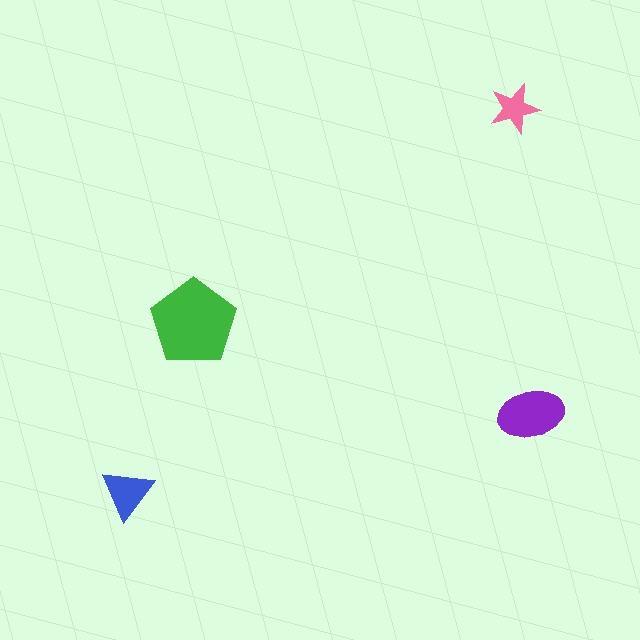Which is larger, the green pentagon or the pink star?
The green pentagon.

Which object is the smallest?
The pink star.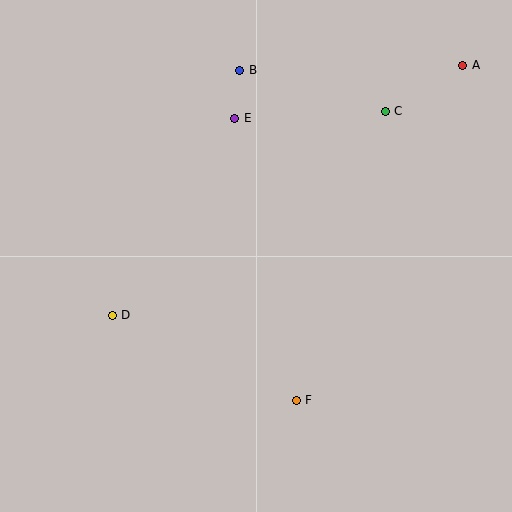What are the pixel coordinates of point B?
Point B is at (240, 70).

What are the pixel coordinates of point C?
Point C is at (385, 111).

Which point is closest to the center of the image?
Point E at (235, 118) is closest to the center.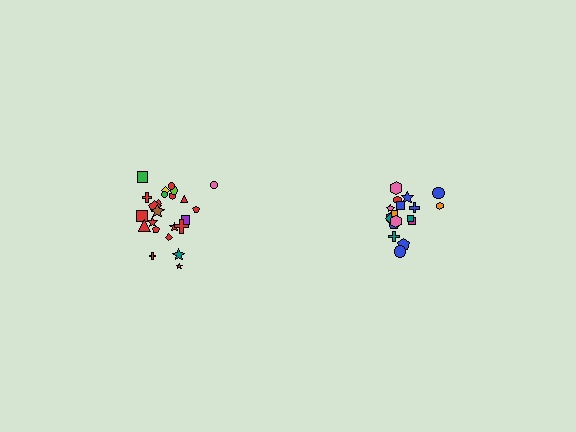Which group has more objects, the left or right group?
The left group.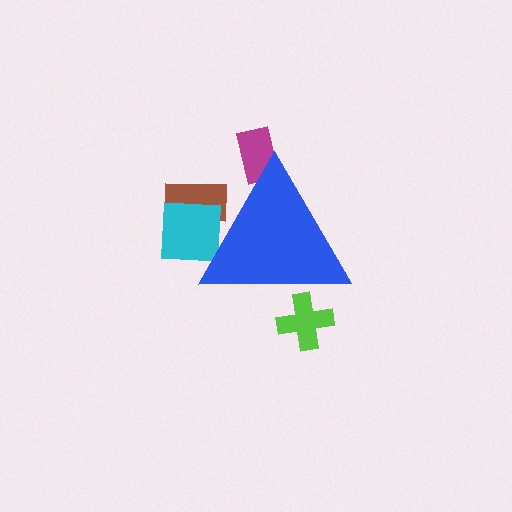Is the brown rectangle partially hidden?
Yes, the brown rectangle is partially hidden behind the blue triangle.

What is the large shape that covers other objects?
A blue triangle.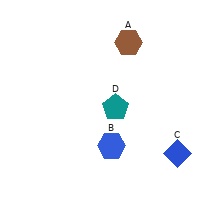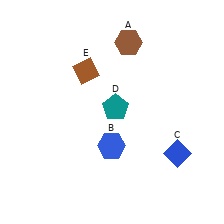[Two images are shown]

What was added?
A brown diamond (E) was added in Image 2.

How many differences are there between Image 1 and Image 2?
There is 1 difference between the two images.